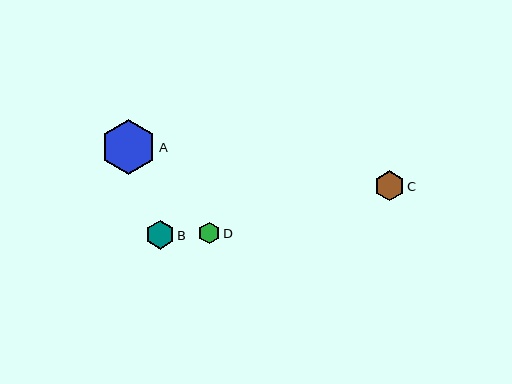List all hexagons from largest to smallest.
From largest to smallest: A, C, B, D.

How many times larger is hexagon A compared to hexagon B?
Hexagon A is approximately 1.9 times the size of hexagon B.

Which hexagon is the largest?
Hexagon A is the largest with a size of approximately 55 pixels.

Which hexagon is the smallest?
Hexagon D is the smallest with a size of approximately 22 pixels.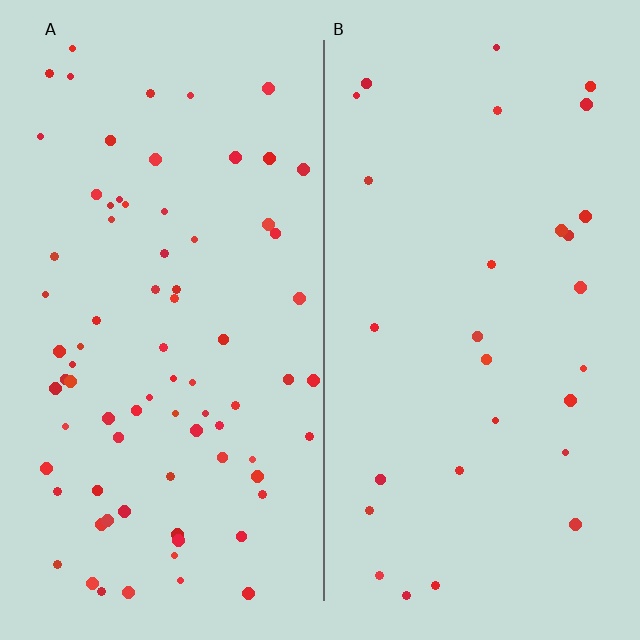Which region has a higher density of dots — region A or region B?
A (the left).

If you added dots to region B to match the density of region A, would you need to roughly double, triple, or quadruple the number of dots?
Approximately triple.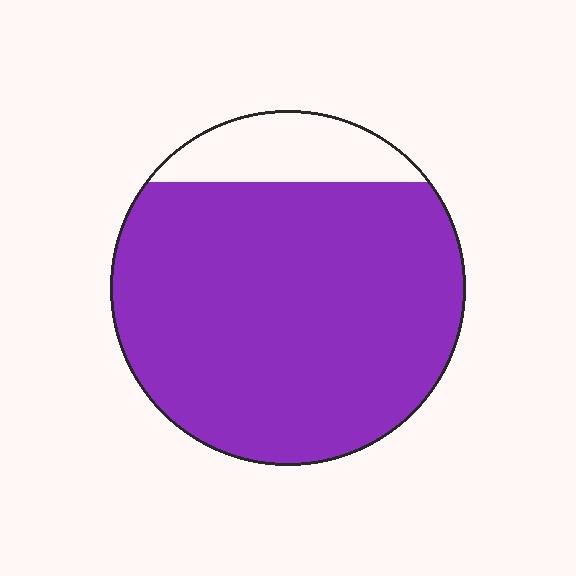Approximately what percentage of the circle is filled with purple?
Approximately 85%.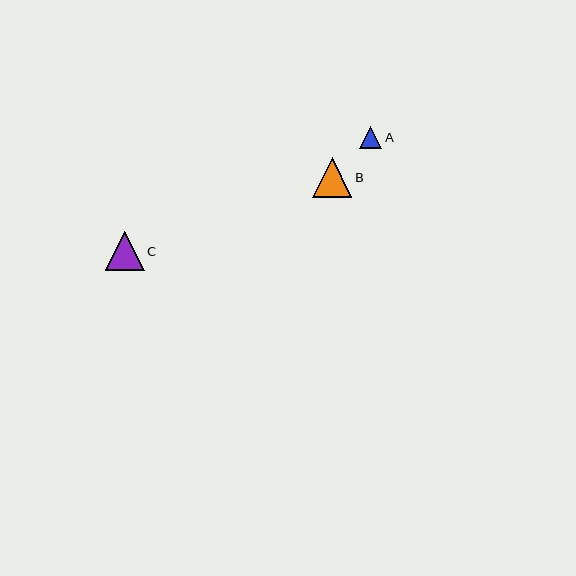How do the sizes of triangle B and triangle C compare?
Triangle B and triangle C are approximately the same size.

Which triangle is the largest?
Triangle B is the largest with a size of approximately 40 pixels.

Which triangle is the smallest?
Triangle A is the smallest with a size of approximately 22 pixels.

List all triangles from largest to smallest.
From largest to smallest: B, C, A.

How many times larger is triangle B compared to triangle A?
Triangle B is approximately 1.8 times the size of triangle A.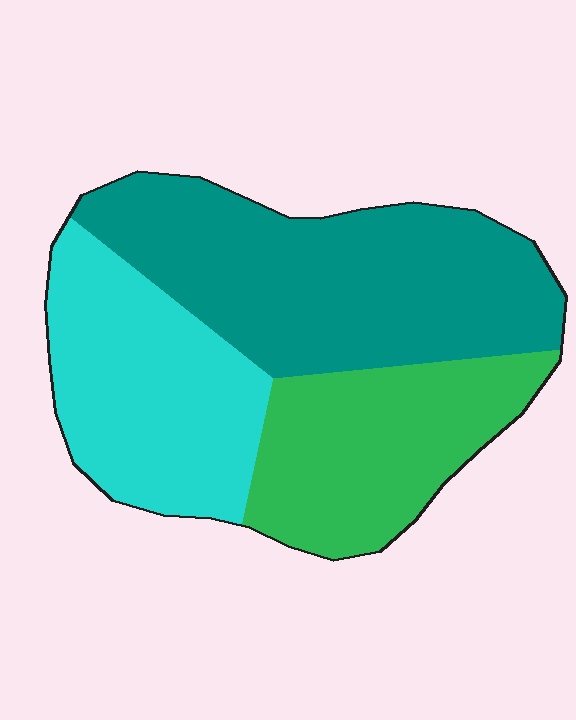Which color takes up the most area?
Teal, at roughly 45%.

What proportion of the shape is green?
Green takes up about one quarter (1/4) of the shape.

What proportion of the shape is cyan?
Cyan covers about 30% of the shape.